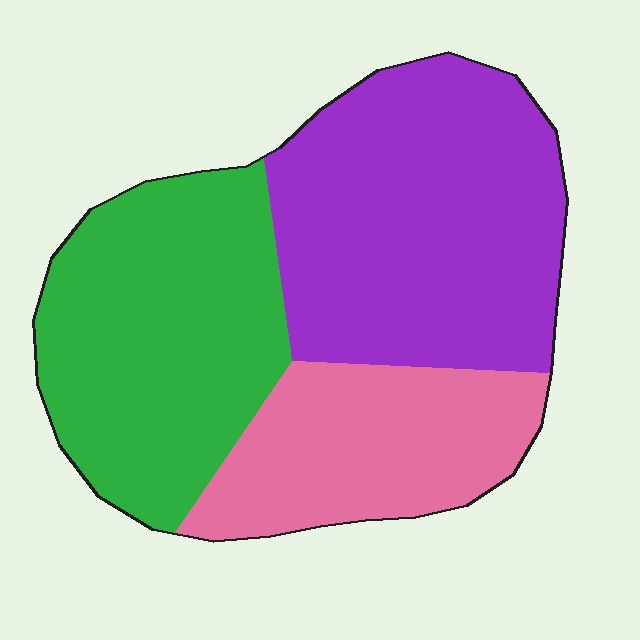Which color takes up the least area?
Pink, at roughly 25%.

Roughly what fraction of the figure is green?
Green covers about 35% of the figure.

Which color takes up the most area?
Purple, at roughly 40%.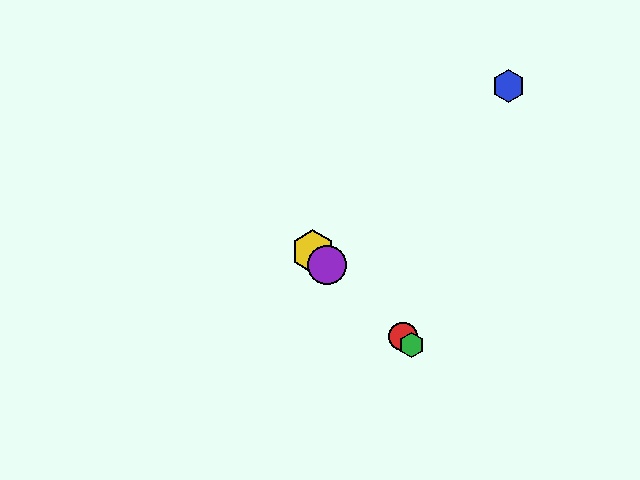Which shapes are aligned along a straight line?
The red circle, the green hexagon, the yellow hexagon, the purple circle are aligned along a straight line.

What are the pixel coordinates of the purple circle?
The purple circle is at (327, 265).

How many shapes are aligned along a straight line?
4 shapes (the red circle, the green hexagon, the yellow hexagon, the purple circle) are aligned along a straight line.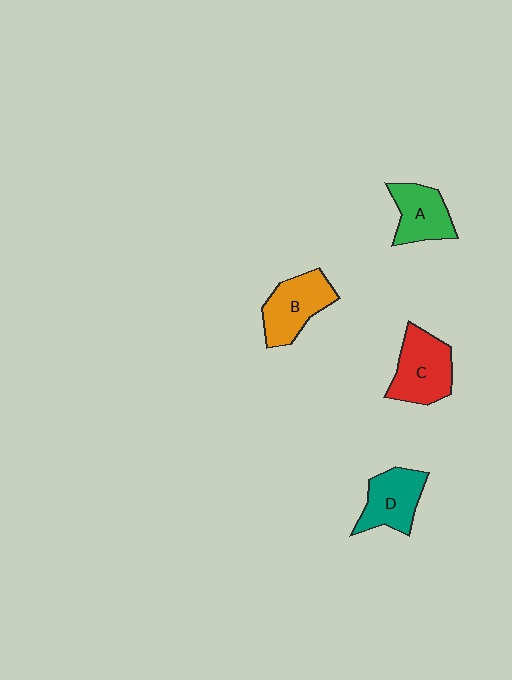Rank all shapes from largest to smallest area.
From largest to smallest: C (red), B (orange), D (teal), A (green).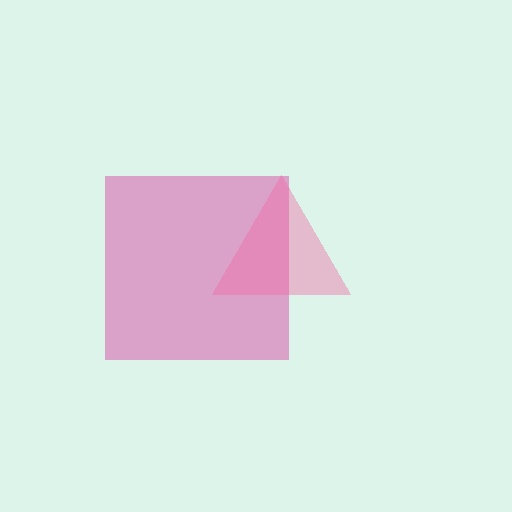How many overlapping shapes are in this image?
There are 2 overlapping shapes in the image.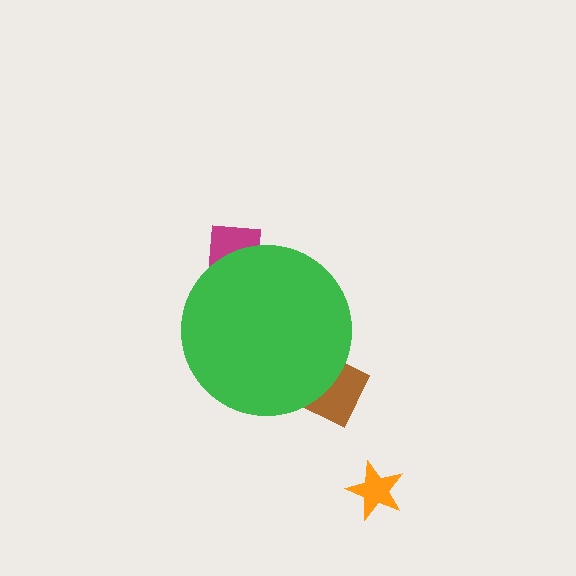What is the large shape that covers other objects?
A green circle.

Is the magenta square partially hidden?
Yes, the magenta square is partially hidden behind the green circle.